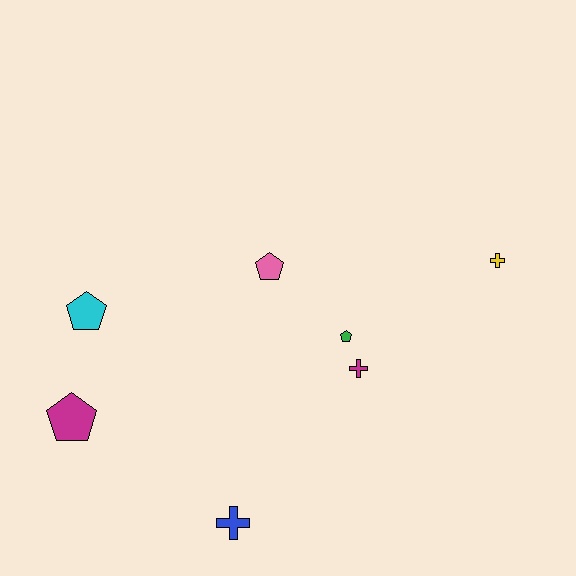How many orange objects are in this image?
There are no orange objects.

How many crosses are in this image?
There are 3 crosses.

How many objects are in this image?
There are 7 objects.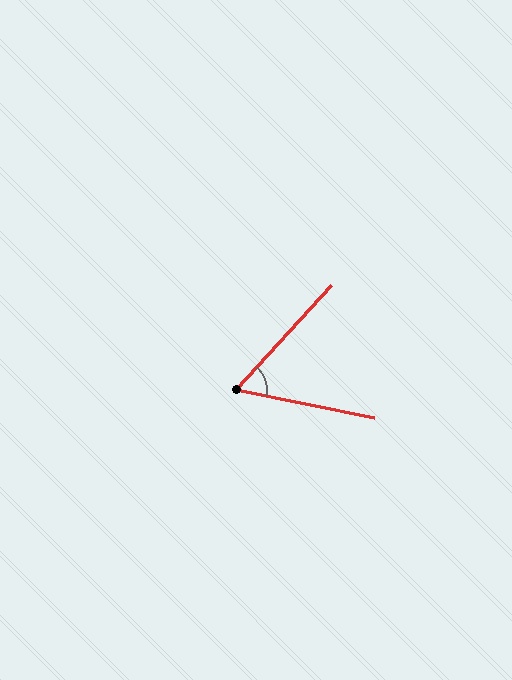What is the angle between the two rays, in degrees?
Approximately 59 degrees.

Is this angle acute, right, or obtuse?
It is acute.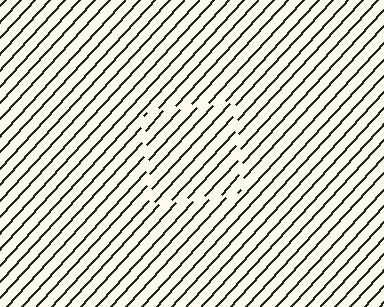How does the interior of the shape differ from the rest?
The interior of the shape contains the same grating, shifted by half a period — the contour is defined by the phase discontinuity where line-ends from the inner and outer gratings abut.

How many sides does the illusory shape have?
4 sides — the line-ends trace a square.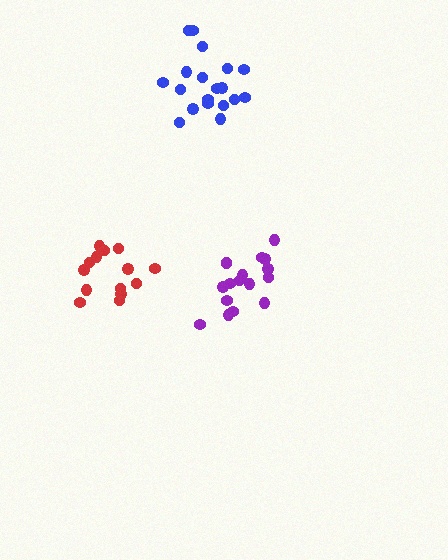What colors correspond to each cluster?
The clusters are colored: blue, red, purple.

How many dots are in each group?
Group 1: 19 dots, Group 2: 14 dots, Group 3: 17 dots (50 total).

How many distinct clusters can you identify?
There are 3 distinct clusters.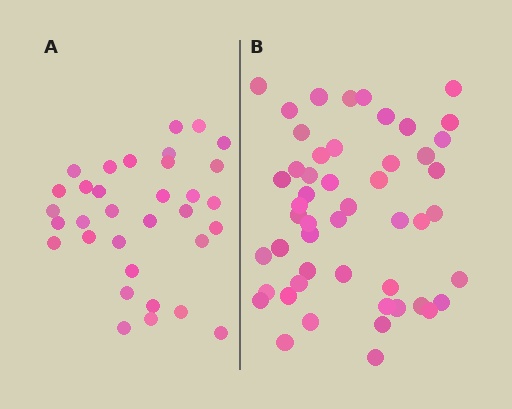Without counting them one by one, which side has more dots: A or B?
Region B (the right region) has more dots.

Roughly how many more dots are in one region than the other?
Region B has approximately 15 more dots than region A.